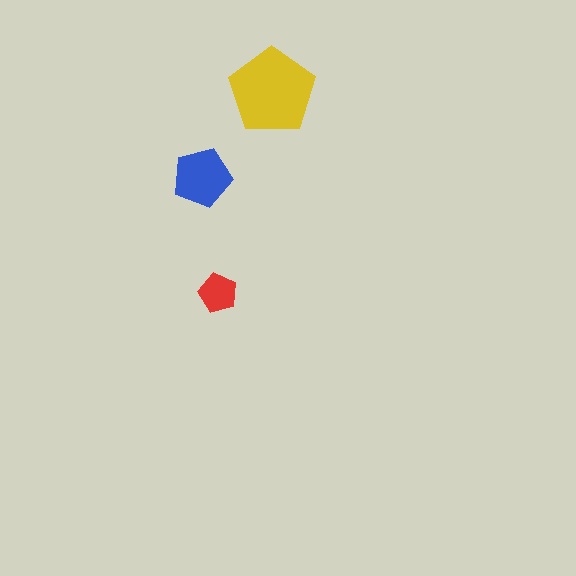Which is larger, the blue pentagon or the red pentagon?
The blue one.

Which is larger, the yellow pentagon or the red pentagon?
The yellow one.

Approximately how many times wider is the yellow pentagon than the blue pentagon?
About 1.5 times wider.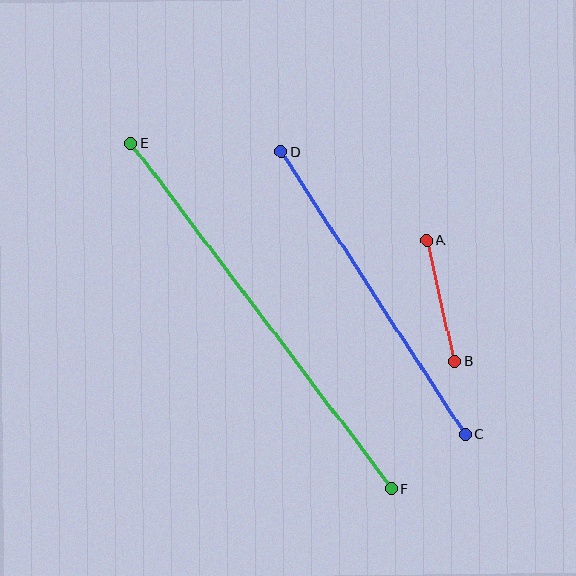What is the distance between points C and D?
The distance is approximately 337 pixels.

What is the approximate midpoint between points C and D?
The midpoint is at approximately (373, 293) pixels.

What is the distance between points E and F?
The distance is approximately 433 pixels.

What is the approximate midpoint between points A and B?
The midpoint is at approximately (441, 301) pixels.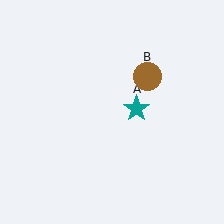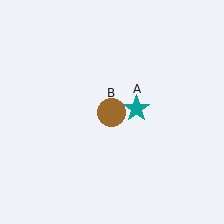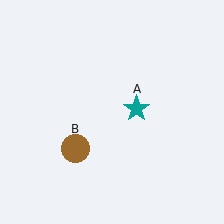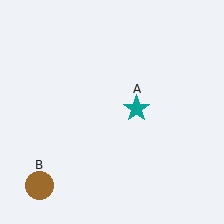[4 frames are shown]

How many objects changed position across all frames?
1 object changed position: brown circle (object B).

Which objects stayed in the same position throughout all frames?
Teal star (object A) remained stationary.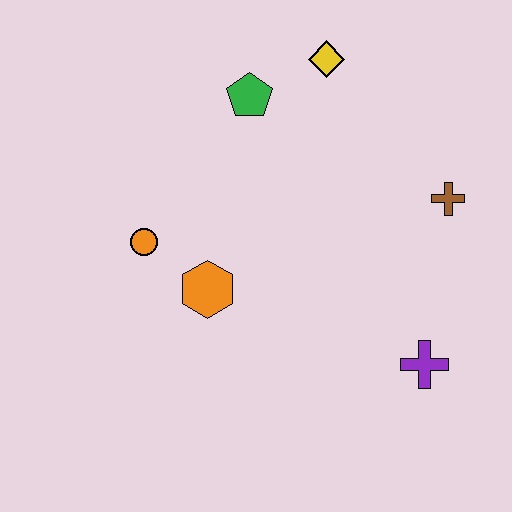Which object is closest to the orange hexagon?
The orange circle is closest to the orange hexagon.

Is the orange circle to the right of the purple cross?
No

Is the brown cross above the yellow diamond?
No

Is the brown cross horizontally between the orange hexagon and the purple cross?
No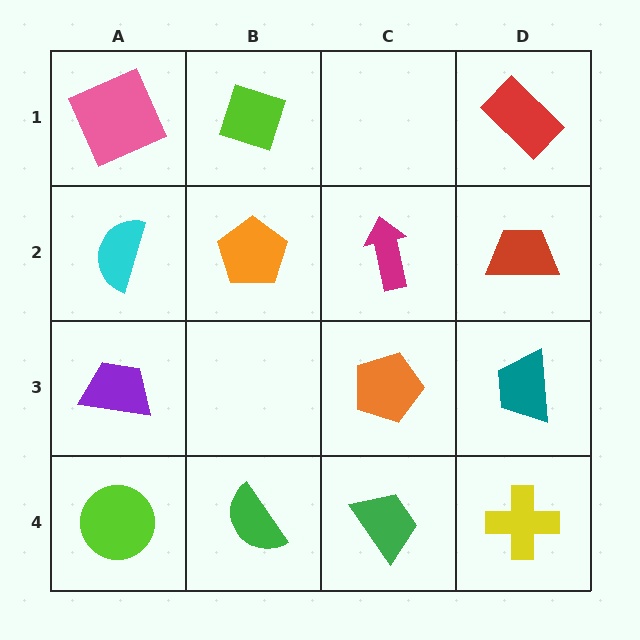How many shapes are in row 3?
3 shapes.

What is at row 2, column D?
A red trapezoid.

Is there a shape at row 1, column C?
No, that cell is empty.